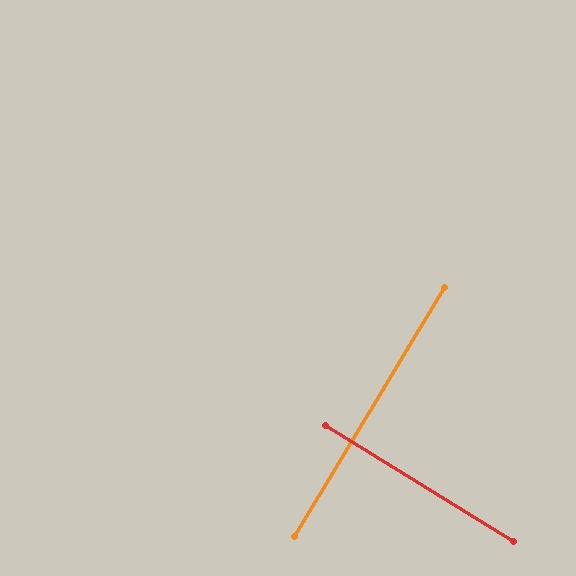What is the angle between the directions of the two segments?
Approximately 90 degrees.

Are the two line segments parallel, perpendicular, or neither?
Perpendicular — they meet at approximately 90°.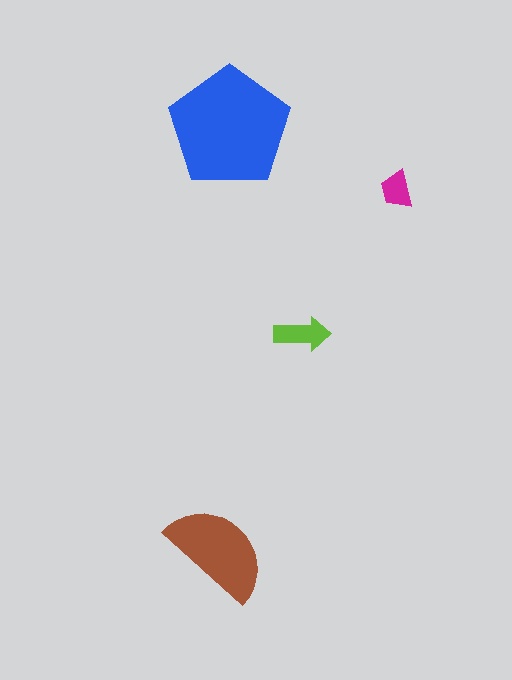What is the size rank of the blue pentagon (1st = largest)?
1st.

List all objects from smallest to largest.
The magenta trapezoid, the lime arrow, the brown semicircle, the blue pentagon.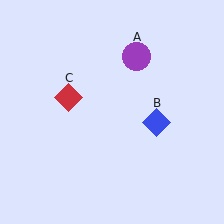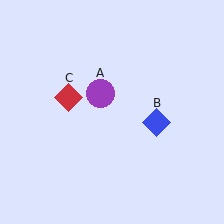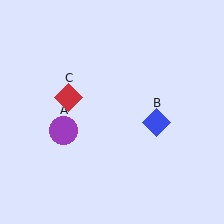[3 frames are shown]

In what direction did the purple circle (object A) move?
The purple circle (object A) moved down and to the left.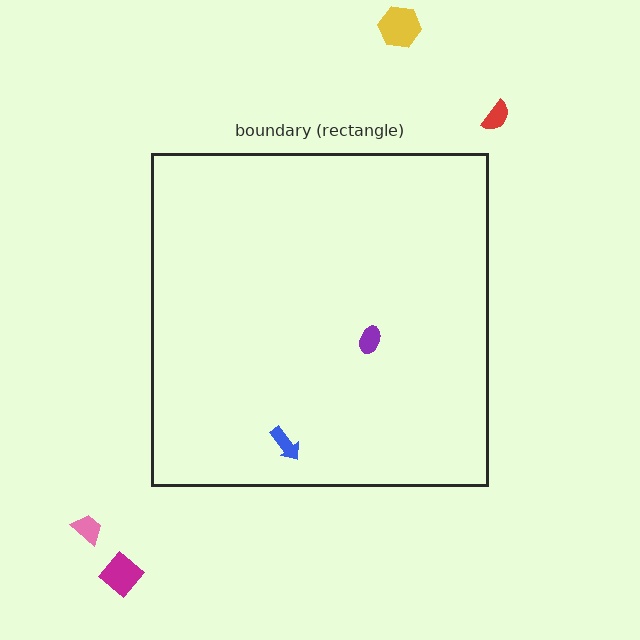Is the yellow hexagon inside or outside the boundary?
Outside.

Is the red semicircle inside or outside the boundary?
Outside.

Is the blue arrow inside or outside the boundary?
Inside.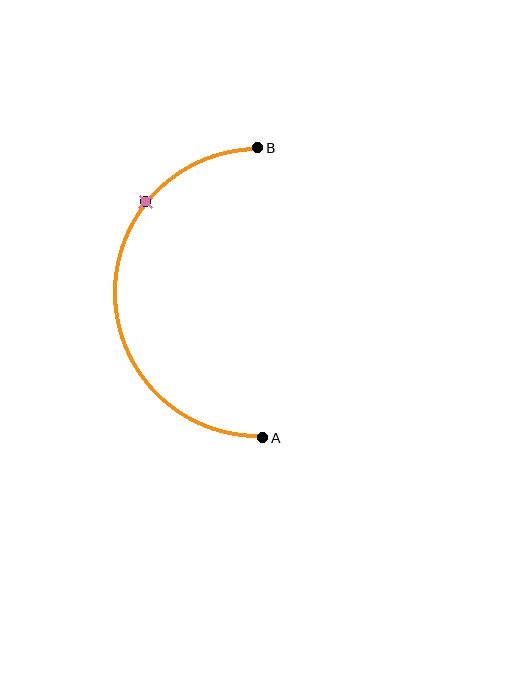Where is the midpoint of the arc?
The arc midpoint is the point on the curve farthest from the straight line joining A and B. It sits to the left of that line.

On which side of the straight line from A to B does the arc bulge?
The arc bulges to the left of the straight line connecting A and B.